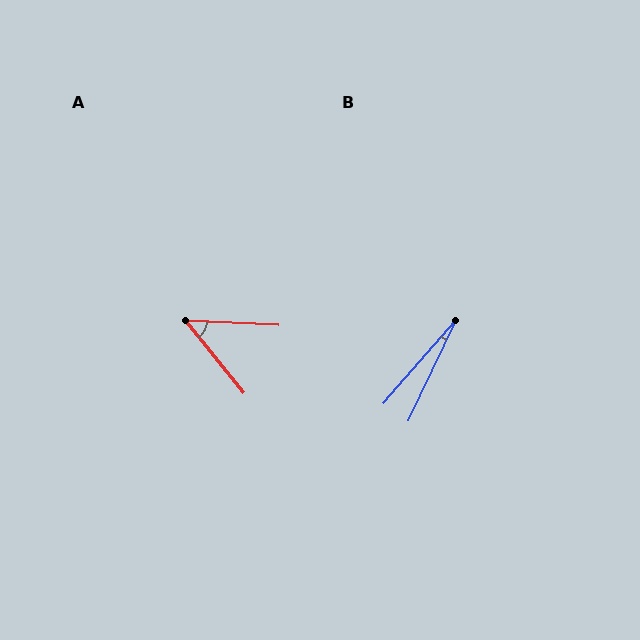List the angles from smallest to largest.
B (16°), A (49°).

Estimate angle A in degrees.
Approximately 49 degrees.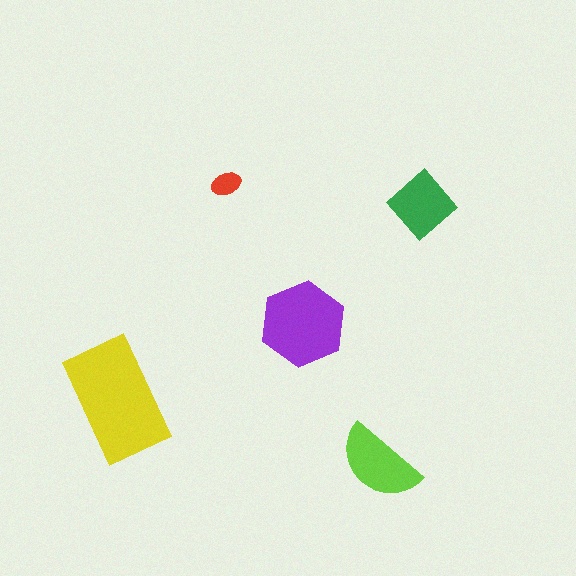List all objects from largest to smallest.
The yellow rectangle, the purple hexagon, the lime semicircle, the green diamond, the red ellipse.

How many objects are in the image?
There are 5 objects in the image.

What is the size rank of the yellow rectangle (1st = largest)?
1st.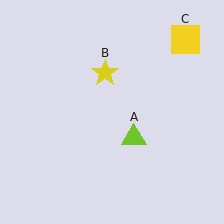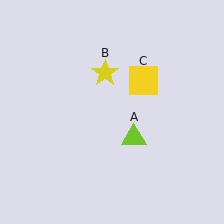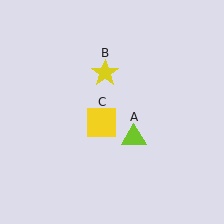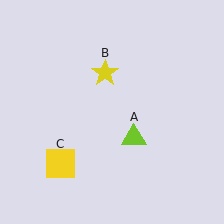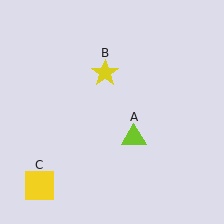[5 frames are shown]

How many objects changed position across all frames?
1 object changed position: yellow square (object C).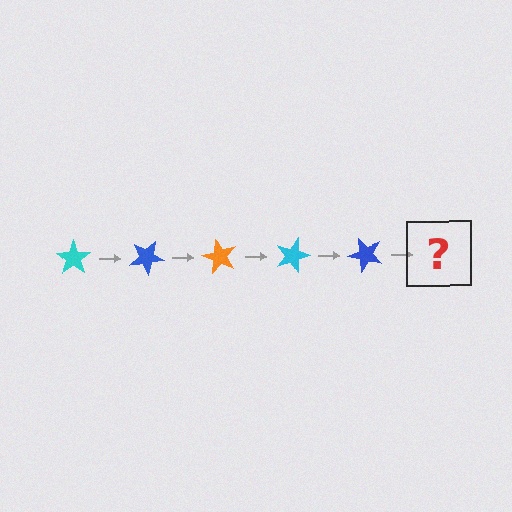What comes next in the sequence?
The next element should be an orange star, rotated 150 degrees from the start.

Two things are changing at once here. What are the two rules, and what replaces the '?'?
The two rules are that it rotates 30 degrees each step and the color cycles through cyan, blue, and orange. The '?' should be an orange star, rotated 150 degrees from the start.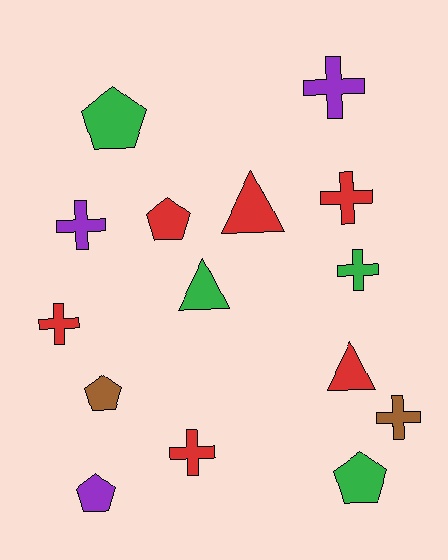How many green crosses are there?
There is 1 green cross.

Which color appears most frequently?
Red, with 6 objects.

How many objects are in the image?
There are 15 objects.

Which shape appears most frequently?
Cross, with 7 objects.